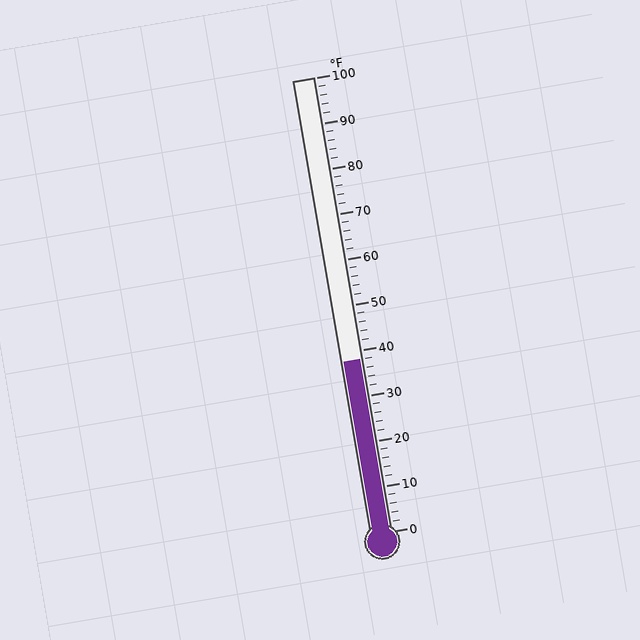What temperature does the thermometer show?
The thermometer shows approximately 38°F.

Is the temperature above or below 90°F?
The temperature is below 90°F.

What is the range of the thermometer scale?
The thermometer scale ranges from 0°F to 100°F.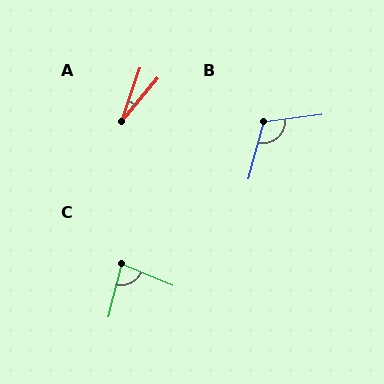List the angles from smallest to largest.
A (21°), C (82°), B (113°).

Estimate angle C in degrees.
Approximately 82 degrees.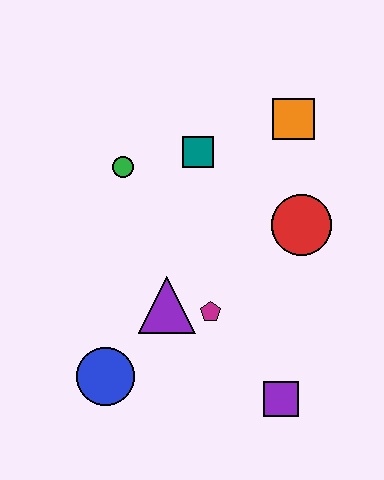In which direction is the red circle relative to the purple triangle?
The red circle is to the right of the purple triangle.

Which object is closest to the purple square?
The magenta pentagon is closest to the purple square.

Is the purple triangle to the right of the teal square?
No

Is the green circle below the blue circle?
No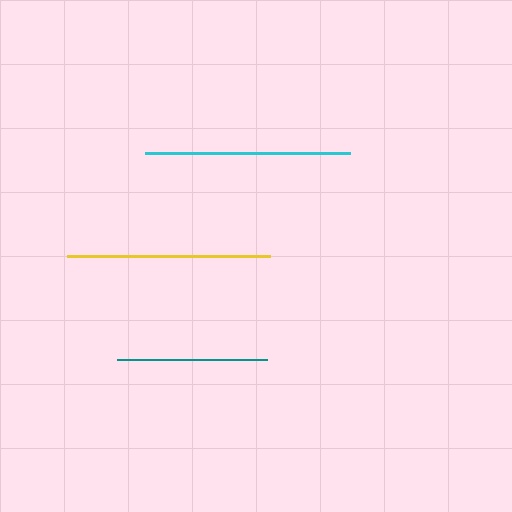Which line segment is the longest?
The cyan line is the longest at approximately 204 pixels.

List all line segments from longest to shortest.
From longest to shortest: cyan, yellow, teal.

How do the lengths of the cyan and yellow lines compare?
The cyan and yellow lines are approximately the same length.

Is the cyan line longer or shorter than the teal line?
The cyan line is longer than the teal line.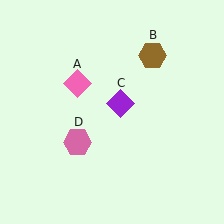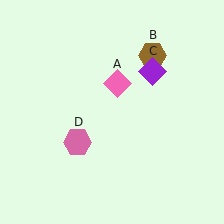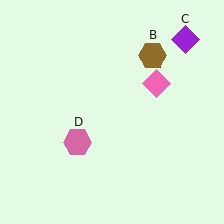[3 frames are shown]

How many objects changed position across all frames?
2 objects changed position: pink diamond (object A), purple diamond (object C).